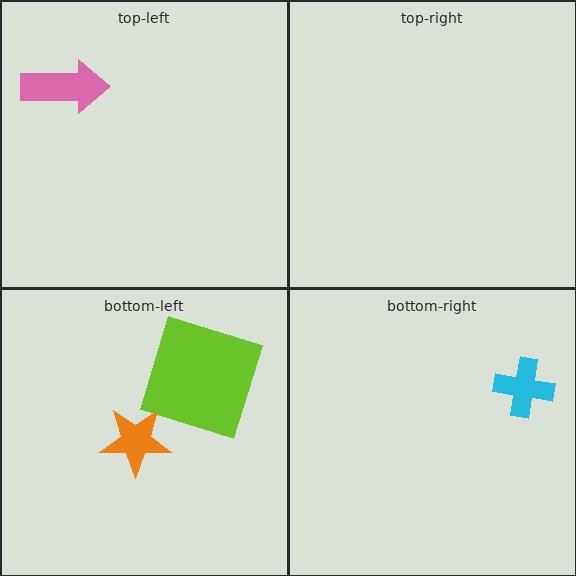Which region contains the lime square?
The bottom-left region.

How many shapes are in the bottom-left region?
2.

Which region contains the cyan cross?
The bottom-right region.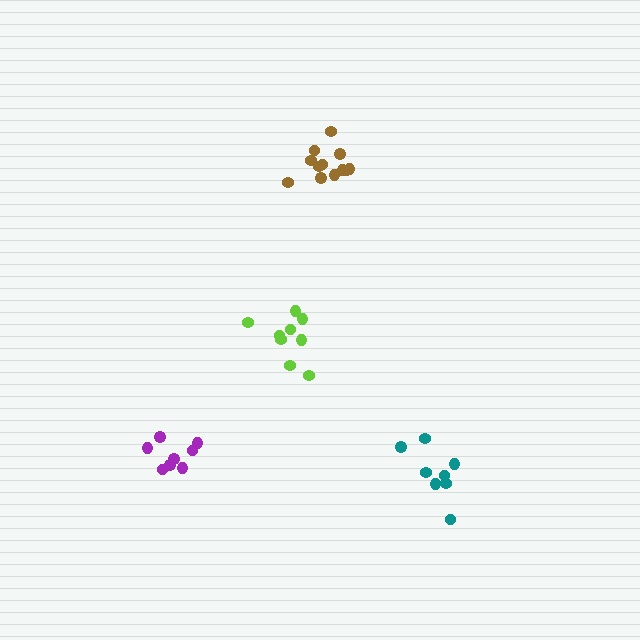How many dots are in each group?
Group 1: 9 dots, Group 2: 8 dots, Group 3: 12 dots, Group 4: 8 dots (37 total).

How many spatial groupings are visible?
There are 4 spatial groupings.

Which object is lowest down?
The teal cluster is bottommost.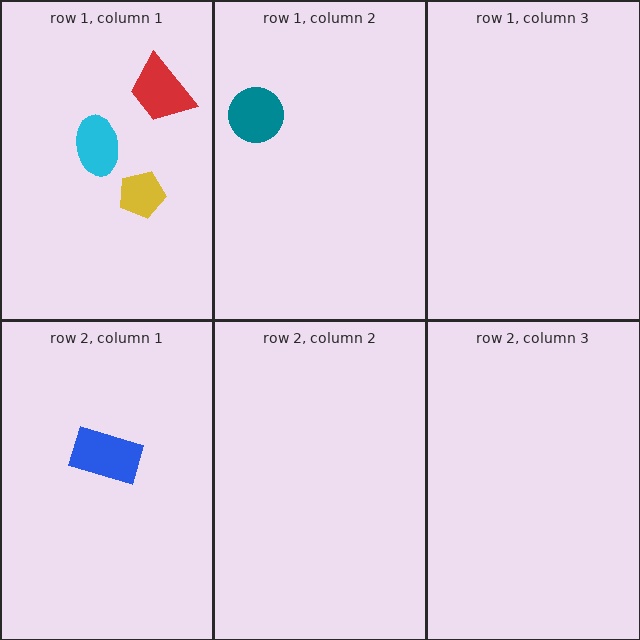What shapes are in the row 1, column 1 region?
The red trapezoid, the yellow pentagon, the cyan ellipse.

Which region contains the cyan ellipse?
The row 1, column 1 region.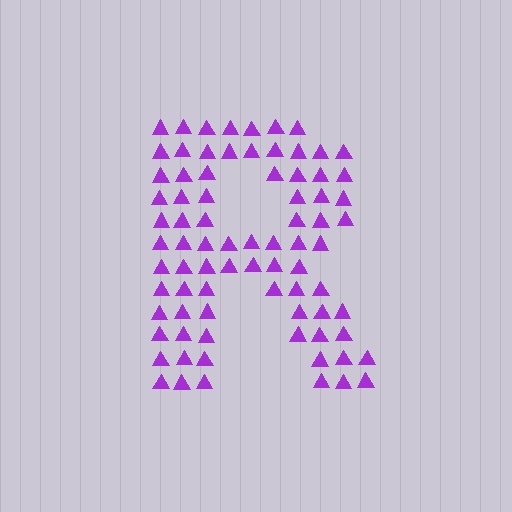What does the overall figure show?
The overall figure shows the letter R.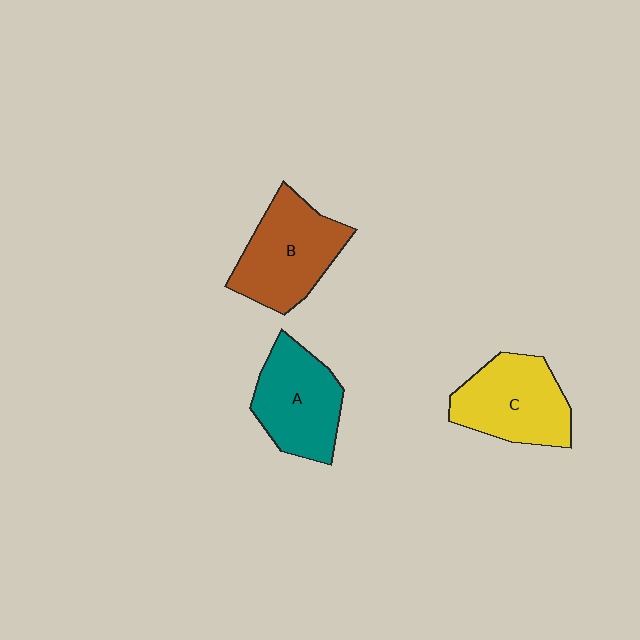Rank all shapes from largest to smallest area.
From largest to smallest: B (brown), C (yellow), A (teal).